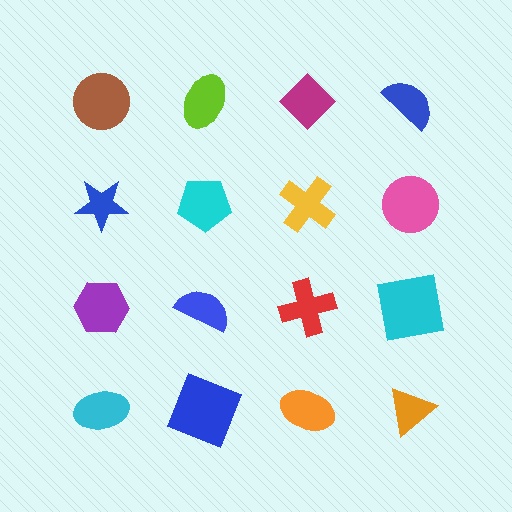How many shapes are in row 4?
4 shapes.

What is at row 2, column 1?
A blue star.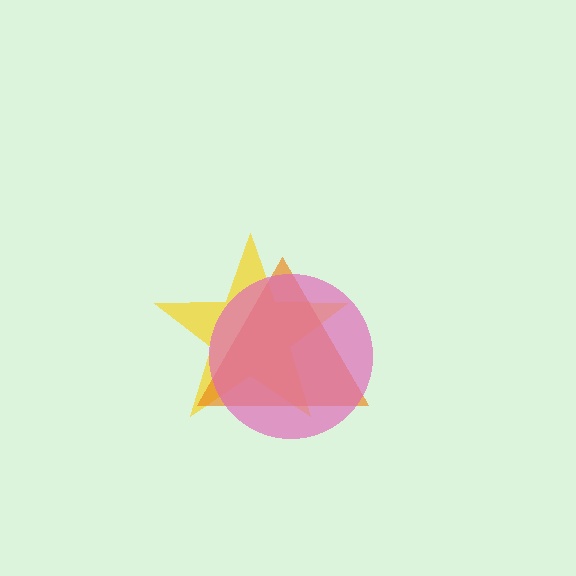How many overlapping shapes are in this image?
There are 3 overlapping shapes in the image.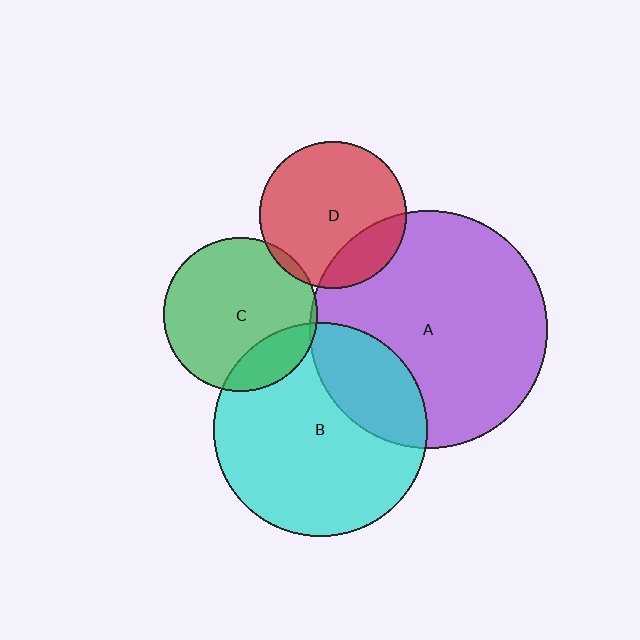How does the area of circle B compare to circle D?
Approximately 2.1 times.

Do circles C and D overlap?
Yes.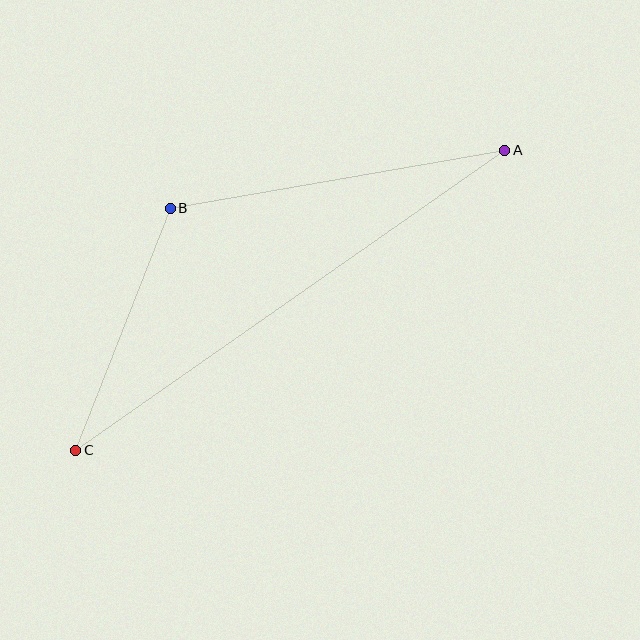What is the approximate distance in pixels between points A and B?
The distance between A and B is approximately 339 pixels.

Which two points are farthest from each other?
Points A and C are farthest from each other.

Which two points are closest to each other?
Points B and C are closest to each other.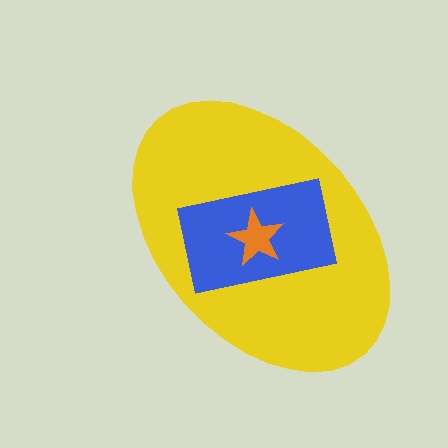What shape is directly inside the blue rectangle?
The orange star.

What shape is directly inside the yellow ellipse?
The blue rectangle.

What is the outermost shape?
The yellow ellipse.